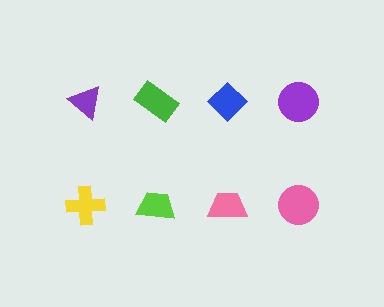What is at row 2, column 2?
A lime trapezoid.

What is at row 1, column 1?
A purple triangle.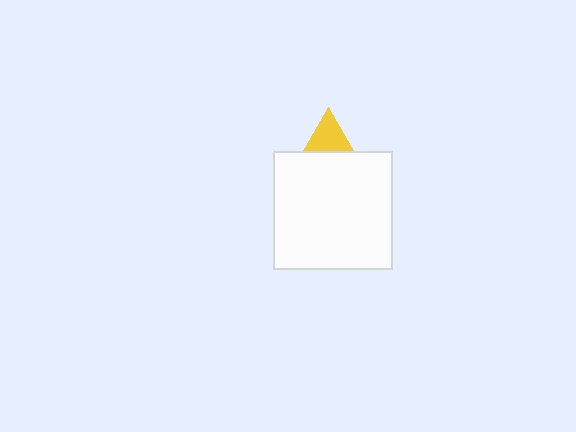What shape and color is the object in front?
The object in front is a white square.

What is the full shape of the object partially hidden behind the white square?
The partially hidden object is a yellow triangle.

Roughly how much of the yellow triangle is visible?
A small part of it is visible (roughly 32%).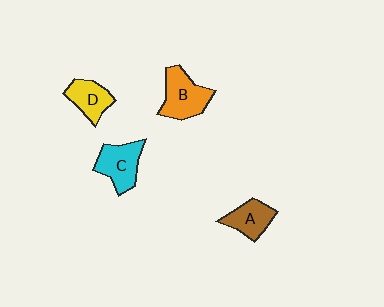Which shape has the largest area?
Shape B (orange).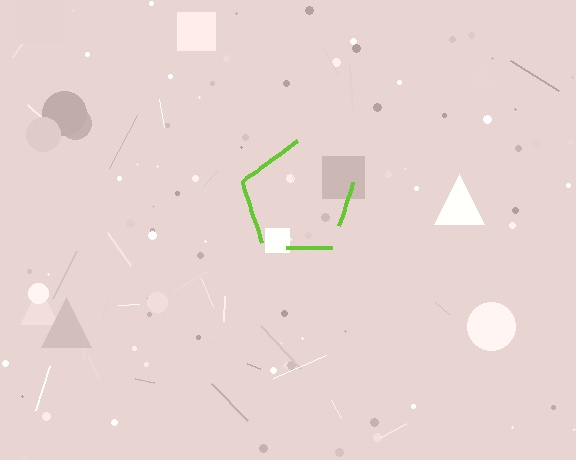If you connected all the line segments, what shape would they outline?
They would outline a pentagon.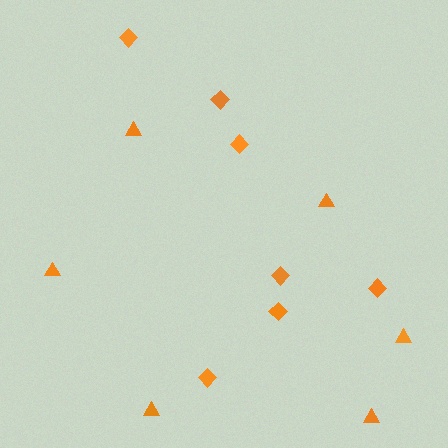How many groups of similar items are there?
There are 2 groups: one group of triangles (6) and one group of diamonds (7).